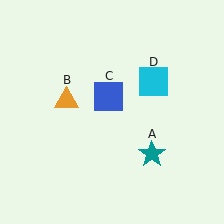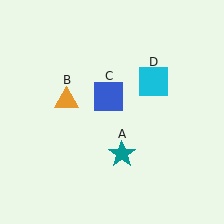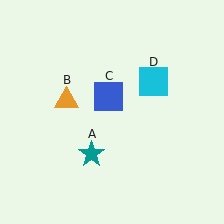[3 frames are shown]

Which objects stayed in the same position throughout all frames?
Orange triangle (object B) and blue square (object C) and cyan square (object D) remained stationary.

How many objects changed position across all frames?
1 object changed position: teal star (object A).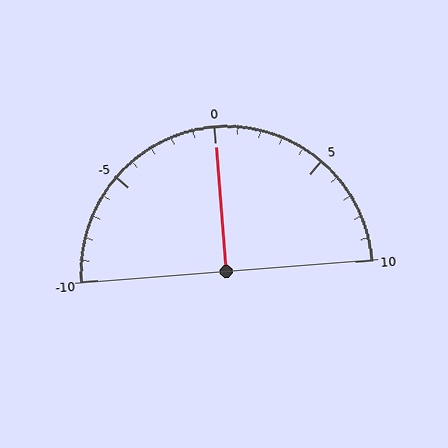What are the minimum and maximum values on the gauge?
The gauge ranges from -10 to 10.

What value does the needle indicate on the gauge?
The needle indicates approximately 0.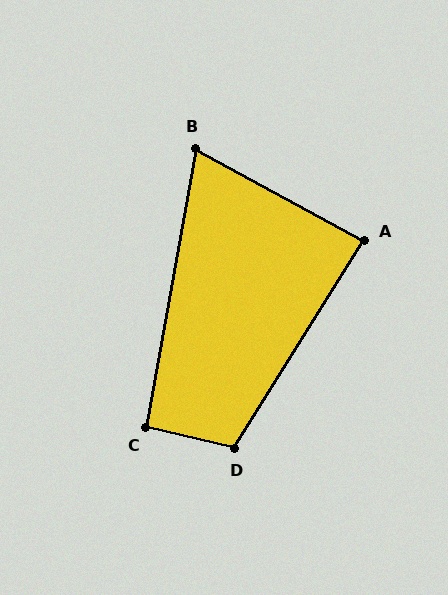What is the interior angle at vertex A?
Approximately 87 degrees (approximately right).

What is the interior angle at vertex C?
Approximately 93 degrees (approximately right).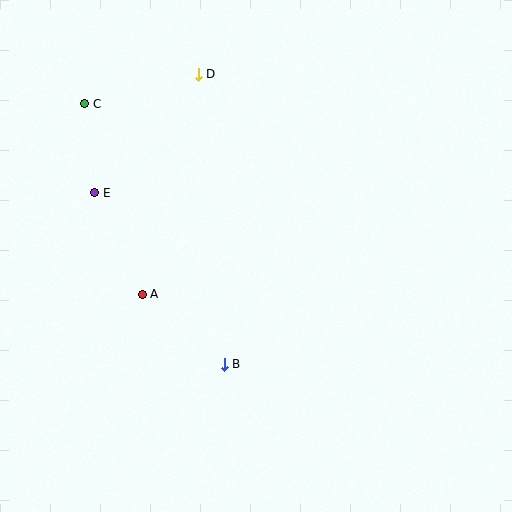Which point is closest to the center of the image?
Point B at (224, 364) is closest to the center.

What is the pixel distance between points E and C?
The distance between E and C is 89 pixels.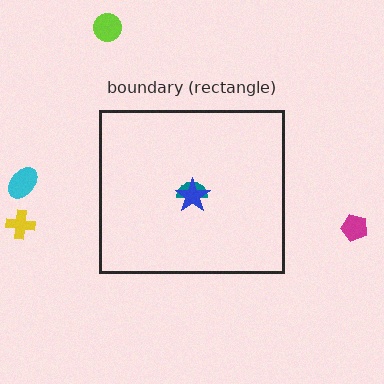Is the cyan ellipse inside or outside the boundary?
Outside.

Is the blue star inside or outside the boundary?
Inside.